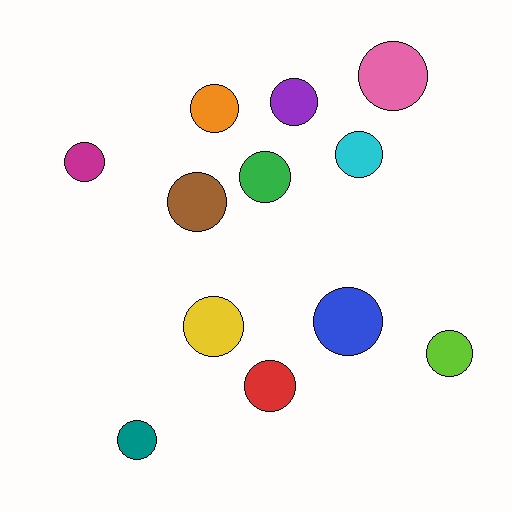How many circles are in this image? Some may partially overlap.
There are 12 circles.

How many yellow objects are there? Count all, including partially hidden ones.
There is 1 yellow object.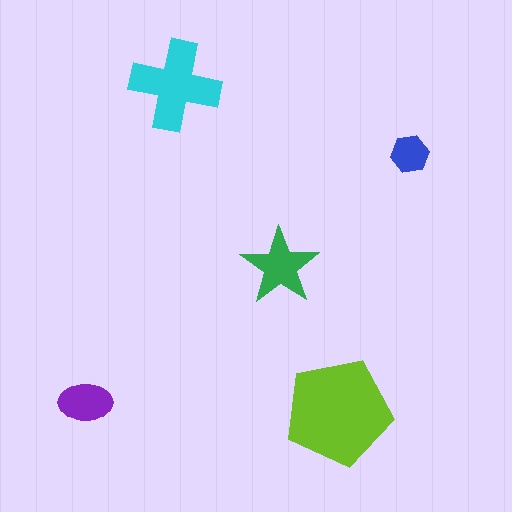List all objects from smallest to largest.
The blue hexagon, the purple ellipse, the green star, the cyan cross, the lime pentagon.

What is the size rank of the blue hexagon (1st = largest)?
5th.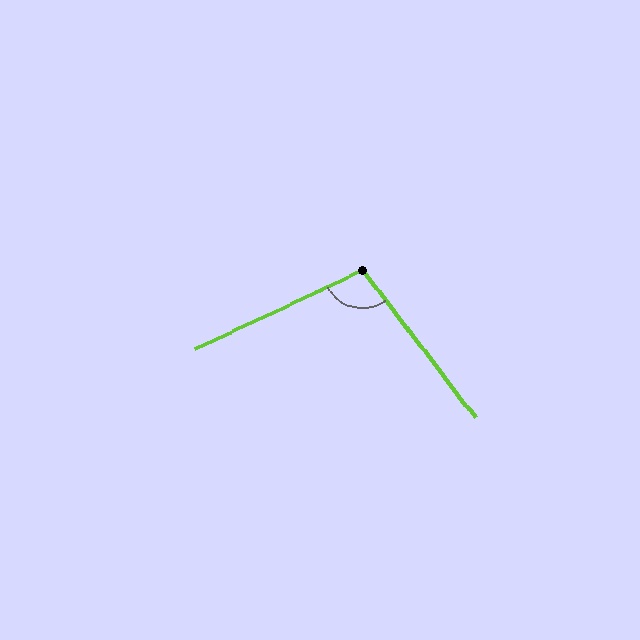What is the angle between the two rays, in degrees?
Approximately 102 degrees.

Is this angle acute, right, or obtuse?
It is obtuse.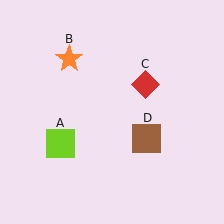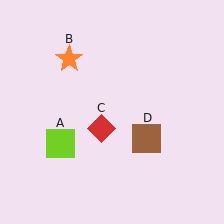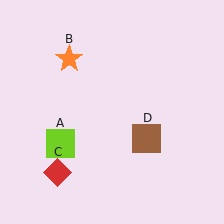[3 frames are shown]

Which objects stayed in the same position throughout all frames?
Lime square (object A) and orange star (object B) and brown square (object D) remained stationary.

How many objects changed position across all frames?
1 object changed position: red diamond (object C).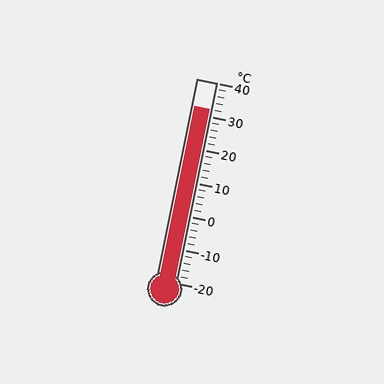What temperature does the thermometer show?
The thermometer shows approximately 32°C.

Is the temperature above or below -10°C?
The temperature is above -10°C.